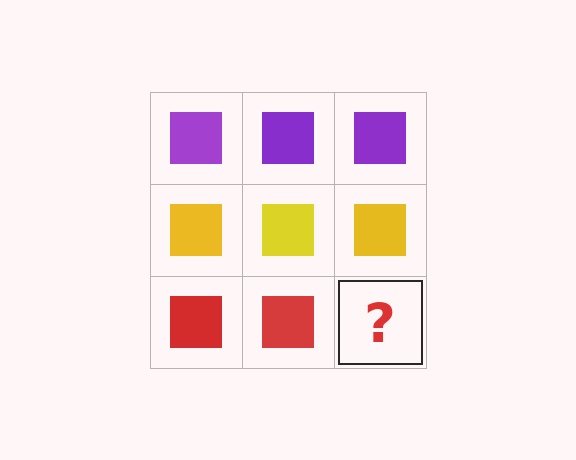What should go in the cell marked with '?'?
The missing cell should contain a red square.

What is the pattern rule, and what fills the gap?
The rule is that each row has a consistent color. The gap should be filled with a red square.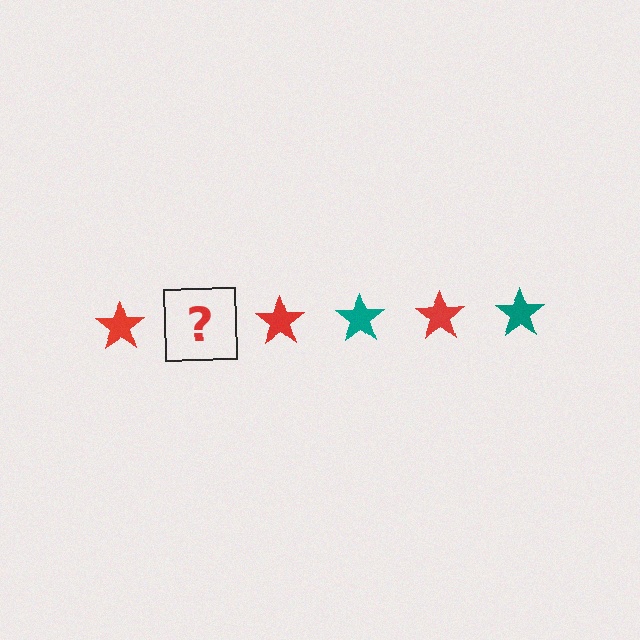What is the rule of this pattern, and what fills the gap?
The rule is that the pattern cycles through red, teal stars. The gap should be filled with a teal star.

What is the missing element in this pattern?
The missing element is a teal star.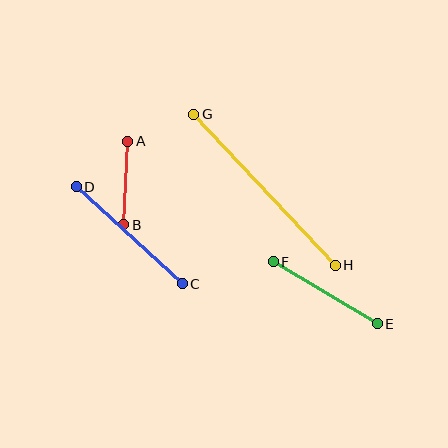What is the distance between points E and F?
The distance is approximately 121 pixels.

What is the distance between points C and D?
The distance is approximately 144 pixels.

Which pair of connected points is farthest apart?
Points G and H are farthest apart.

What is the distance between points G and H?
The distance is approximately 207 pixels.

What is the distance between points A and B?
The distance is approximately 83 pixels.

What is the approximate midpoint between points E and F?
The midpoint is at approximately (325, 293) pixels.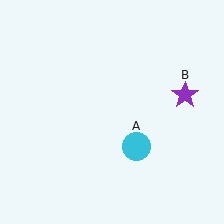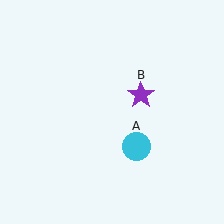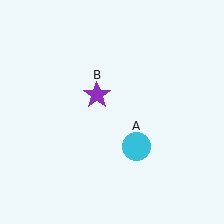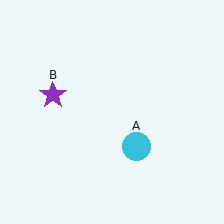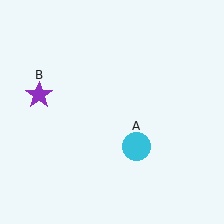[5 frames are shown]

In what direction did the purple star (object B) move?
The purple star (object B) moved left.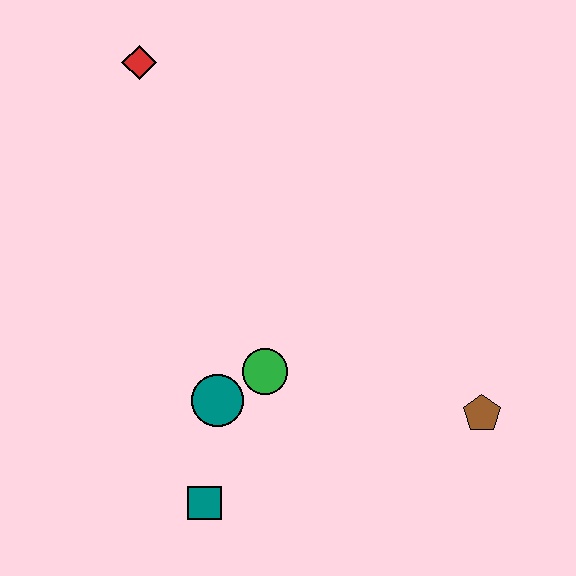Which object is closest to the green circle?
The teal circle is closest to the green circle.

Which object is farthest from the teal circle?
The red diamond is farthest from the teal circle.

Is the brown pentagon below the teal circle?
Yes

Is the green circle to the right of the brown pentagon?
No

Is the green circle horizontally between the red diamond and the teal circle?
No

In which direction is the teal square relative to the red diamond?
The teal square is below the red diamond.